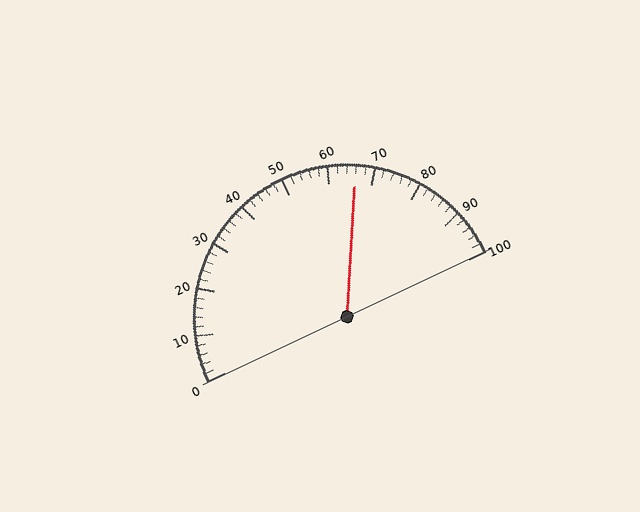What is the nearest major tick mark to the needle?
The nearest major tick mark is 70.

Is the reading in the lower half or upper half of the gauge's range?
The reading is in the upper half of the range (0 to 100).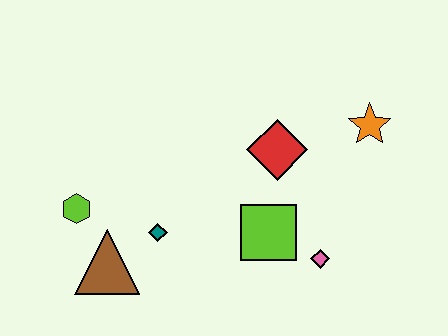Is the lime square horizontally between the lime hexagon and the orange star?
Yes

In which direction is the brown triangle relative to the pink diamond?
The brown triangle is to the left of the pink diamond.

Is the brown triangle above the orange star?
No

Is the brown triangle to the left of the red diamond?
Yes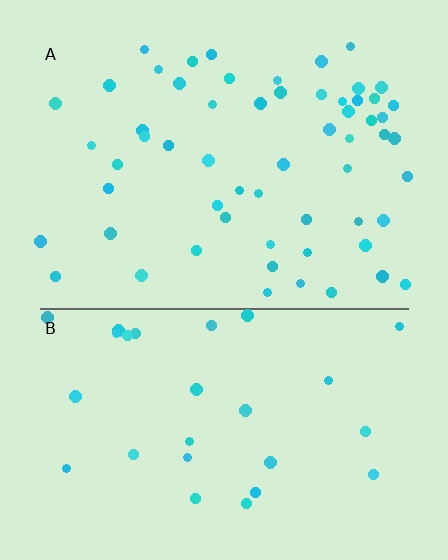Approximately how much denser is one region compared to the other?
Approximately 2.1× — region A over region B.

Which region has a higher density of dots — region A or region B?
A (the top).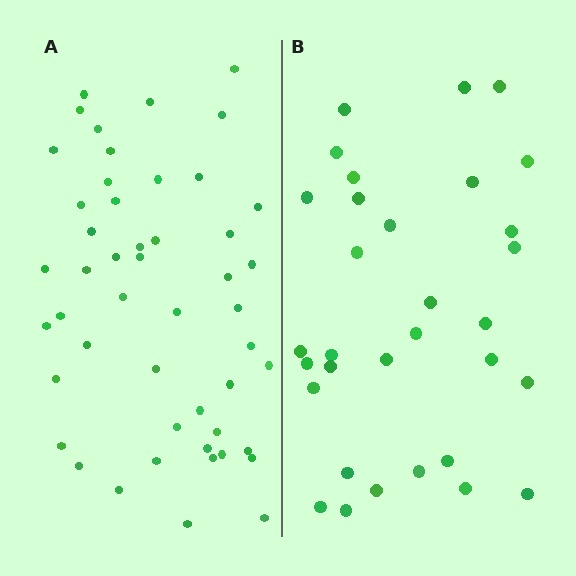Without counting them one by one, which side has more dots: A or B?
Region A (the left region) has more dots.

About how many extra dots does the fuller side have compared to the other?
Region A has approximately 15 more dots than region B.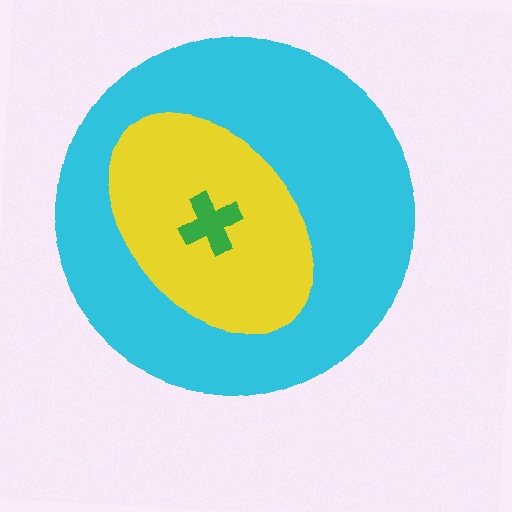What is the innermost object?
The green cross.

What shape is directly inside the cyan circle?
The yellow ellipse.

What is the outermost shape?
The cyan circle.